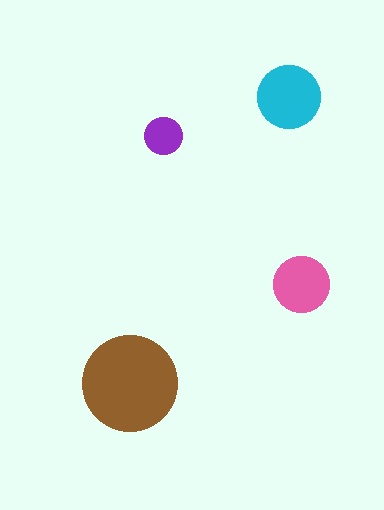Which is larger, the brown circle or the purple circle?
The brown one.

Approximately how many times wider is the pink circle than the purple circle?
About 1.5 times wider.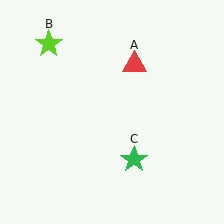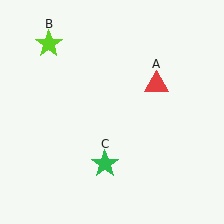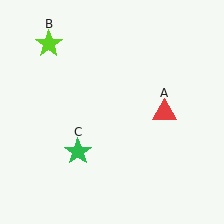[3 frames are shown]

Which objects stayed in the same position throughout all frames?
Lime star (object B) remained stationary.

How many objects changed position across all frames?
2 objects changed position: red triangle (object A), green star (object C).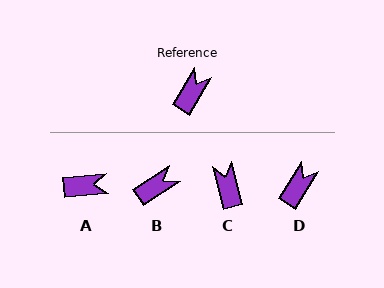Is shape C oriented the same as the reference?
No, it is off by about 46 degrees.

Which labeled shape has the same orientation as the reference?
D.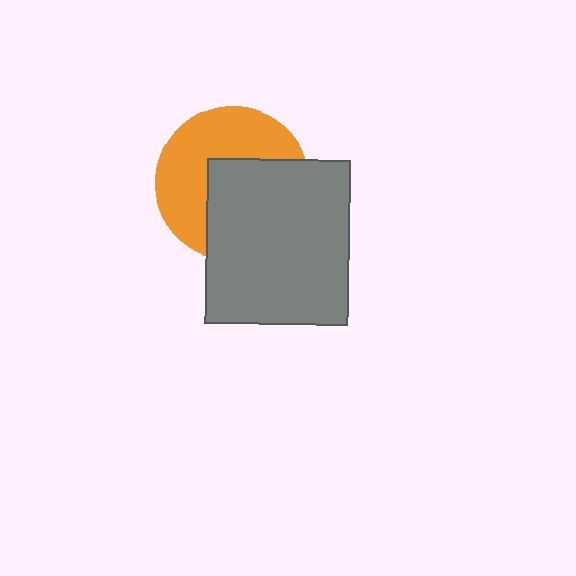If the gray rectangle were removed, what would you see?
You would see the complete orange circle.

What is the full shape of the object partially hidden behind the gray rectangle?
The partially hidden object is an orange circle.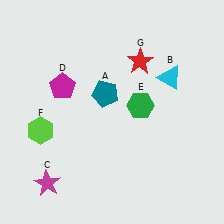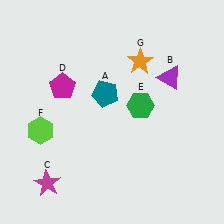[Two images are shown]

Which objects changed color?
B changed from cyan to purple. G changed from red to orange.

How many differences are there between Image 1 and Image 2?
There are 2 differences between the two images.